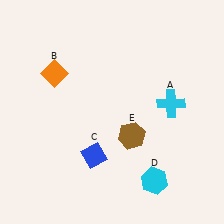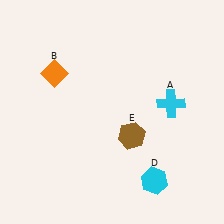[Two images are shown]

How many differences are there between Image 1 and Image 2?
There is 1 difference between the two images.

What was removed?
The blue diamond (C) was removed in Image 2.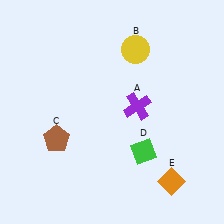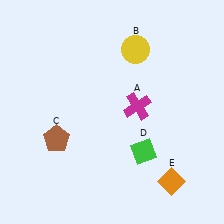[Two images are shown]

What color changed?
The cross (A) changed from purple in Image 1 to magenta in Image 2.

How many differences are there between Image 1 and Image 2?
There is 1 difference between the two images.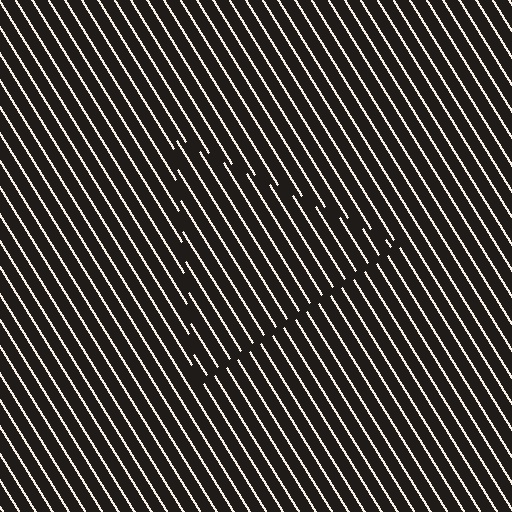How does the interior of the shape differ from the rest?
The interior of the shape contains the same grating, shifted by half a period — the contour is defined by the phase discontinuity where line-ends from the inner and outer gratings abut.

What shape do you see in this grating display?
An illusory triangle. The interior of the shape contains the same grating, shifted by half a period — the contour is defined by the phase discontinuity where line-ends from the inner and outer gratings abut.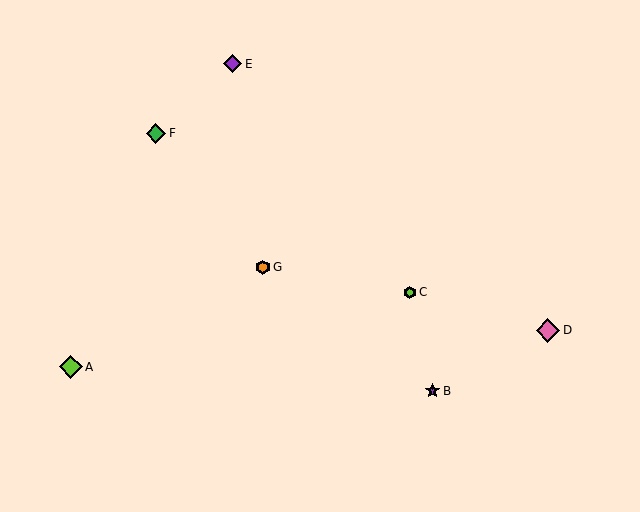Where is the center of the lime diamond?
The center of the lime diamond is at (71, 367).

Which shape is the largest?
The pink diamond (labeled D) is the largest.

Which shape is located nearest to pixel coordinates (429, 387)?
The purple star (labeled B) at (433, 391) is nearest to that location.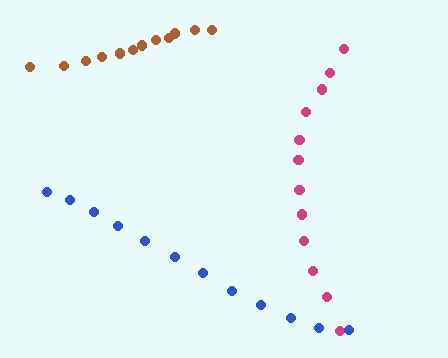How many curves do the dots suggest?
There are 3 distinct paths.